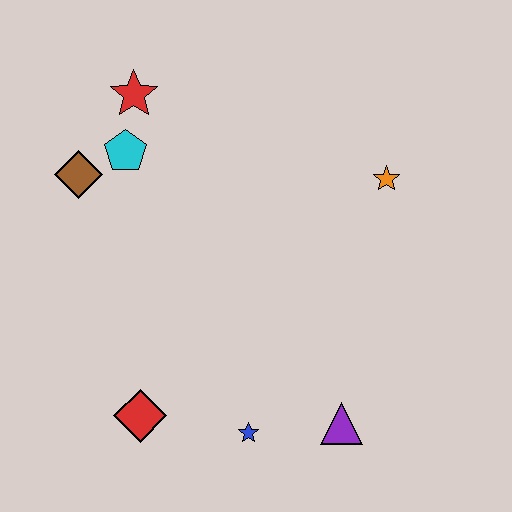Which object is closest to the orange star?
The purple triangle is closest to the orange star.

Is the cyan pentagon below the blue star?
No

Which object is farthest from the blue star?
The red star is farthest from the blue star.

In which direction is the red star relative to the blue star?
The red star is above the blue star.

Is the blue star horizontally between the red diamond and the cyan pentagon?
No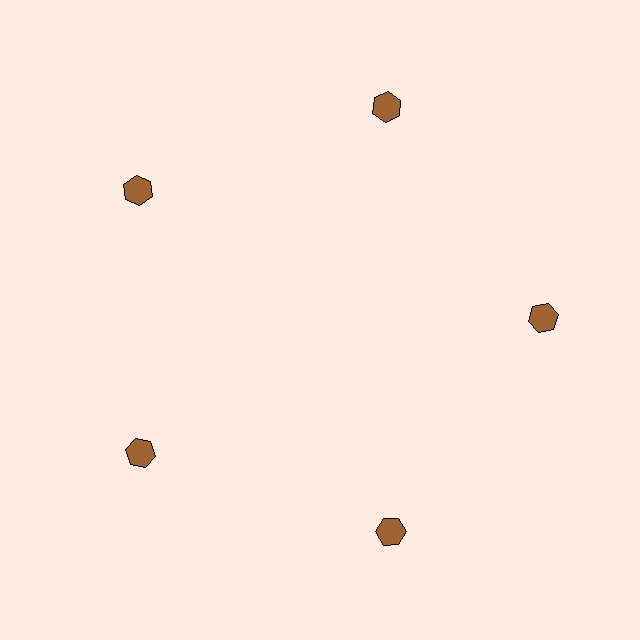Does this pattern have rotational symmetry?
Yes, this pattern has 5-fold rotational symmetry. It looks the same after rotating 72 degrees around the center.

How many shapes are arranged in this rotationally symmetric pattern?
There are 5 shapes, arranged in 5 groups of 1.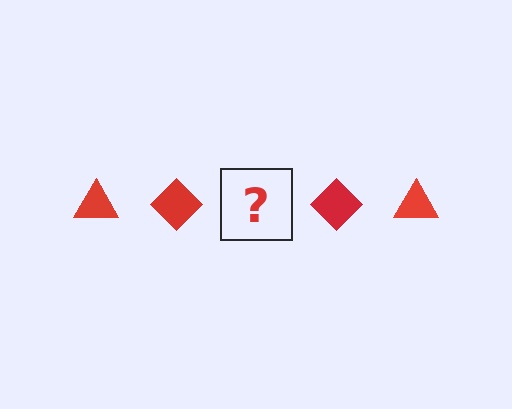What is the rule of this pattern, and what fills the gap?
The rule is that the pattern cycles through triangle, diamond shapes in red. The gap should be filled with a red triangle.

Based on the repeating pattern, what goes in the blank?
The blank should be a red triangle.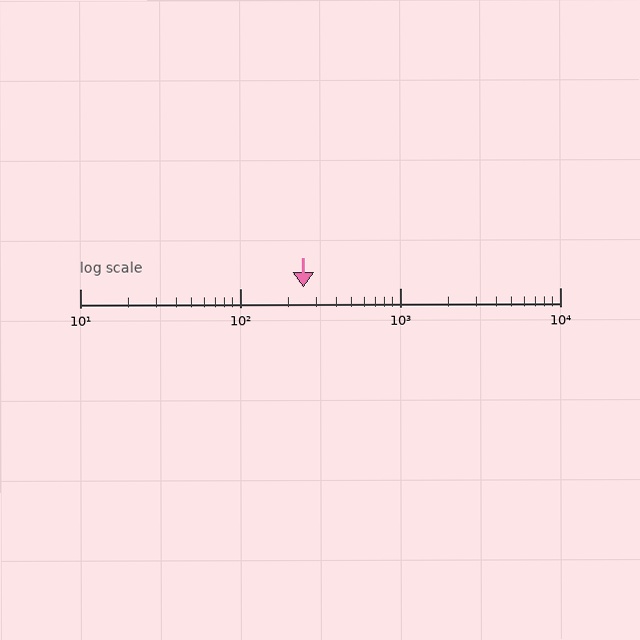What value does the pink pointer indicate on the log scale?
The pointer indicates approximately 250.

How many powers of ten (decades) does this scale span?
The scale spans 3 decades, from 10 to 10000.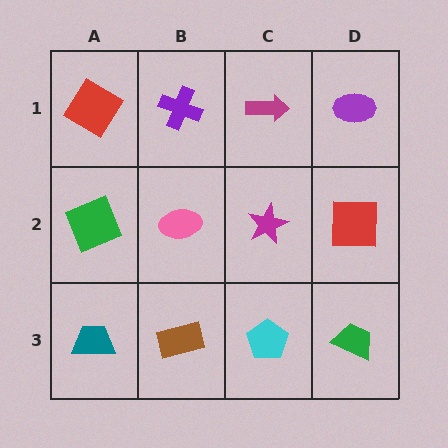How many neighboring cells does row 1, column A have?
2.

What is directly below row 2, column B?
A brown rectangle.